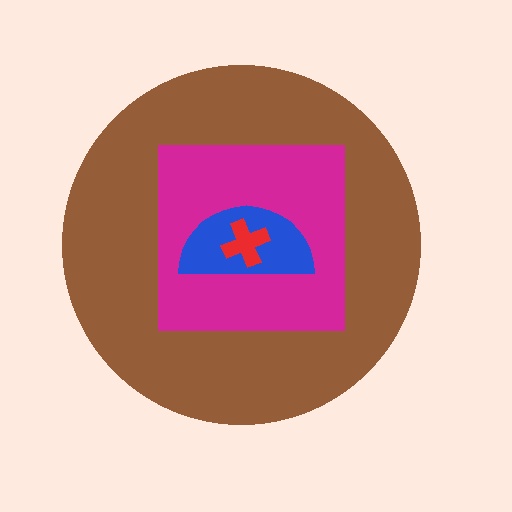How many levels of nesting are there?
4.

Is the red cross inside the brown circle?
Yes.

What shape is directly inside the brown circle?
The magenta square.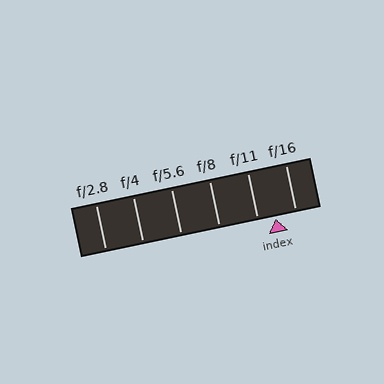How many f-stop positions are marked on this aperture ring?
There are 6 f-stop positions marked.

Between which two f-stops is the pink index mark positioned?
The index mark is between f/11 and f/16.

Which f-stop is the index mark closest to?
The index mark is closest to f/11.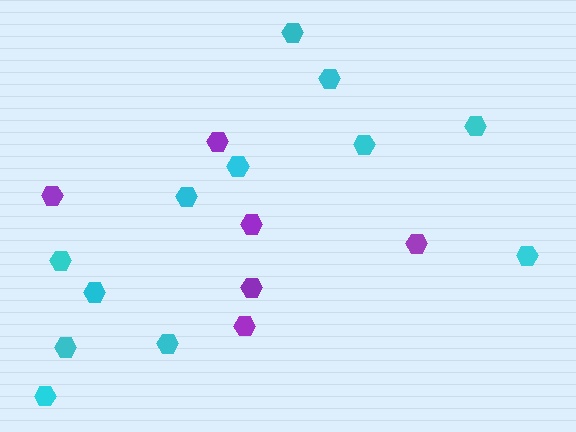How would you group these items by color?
There are 2 groups: one group of cyan hexagons (12) and one group of purple hexagons (6).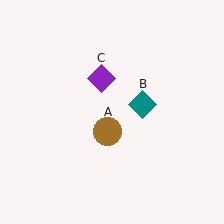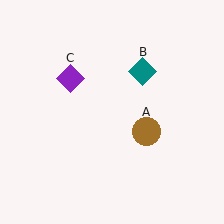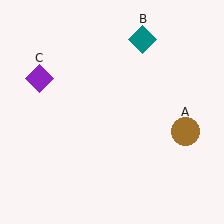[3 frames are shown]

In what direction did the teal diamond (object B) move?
The teal diamond (object B) moved up.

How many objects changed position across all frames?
3 objects changed position: brown circle (object A), teal diamond (object B), purple diamond (object C).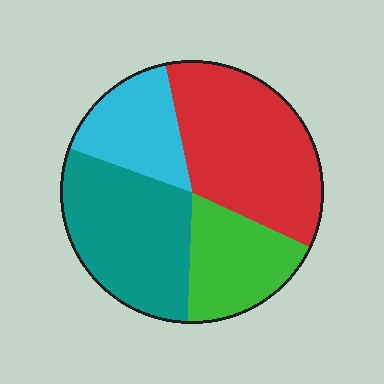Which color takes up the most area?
Red, at roughly 35%.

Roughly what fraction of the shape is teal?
Teal covers 30% of the shape.